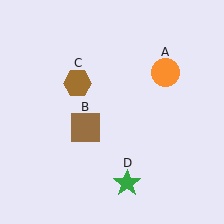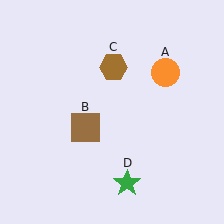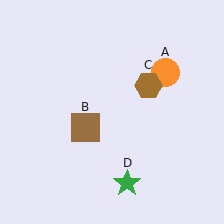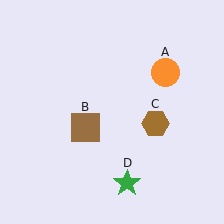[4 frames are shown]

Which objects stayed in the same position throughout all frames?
Orange circle (object A) and brown square (object B) and green star (object D) remained stationary.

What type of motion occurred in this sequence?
The brown hexagon (object C) rotated clockwise around the center of the scene.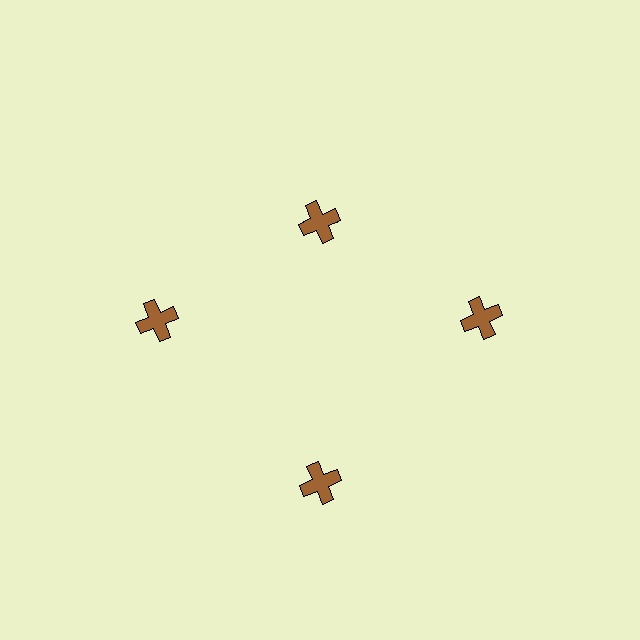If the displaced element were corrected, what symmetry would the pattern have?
It would have 4-fold rotational symmetry — the pattern would map onto itself every 90 degrees.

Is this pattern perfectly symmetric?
No. The 4 brown crosses are arranged in a ring, but one element near the 12 o'clock position is pulled inward toward the center, breaking the 4-fold rotational symmetry.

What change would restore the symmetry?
The symmetry would be restored by moving it outward, back onto the ring so that all 4 crosses sit at equal angles and equal distance from the center.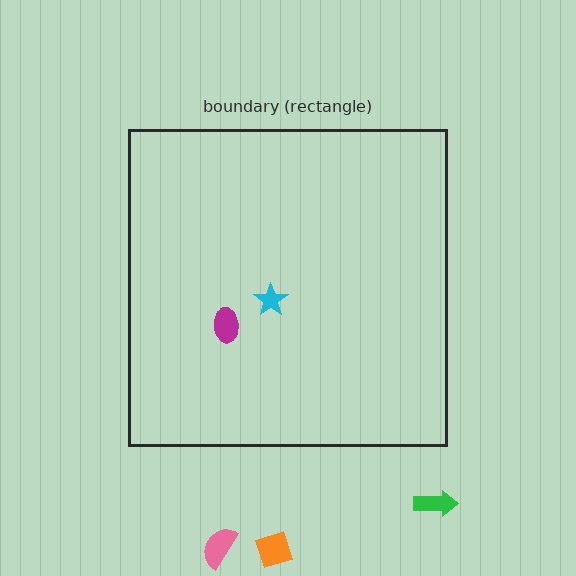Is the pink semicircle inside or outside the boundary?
Outside.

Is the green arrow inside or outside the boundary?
Outside.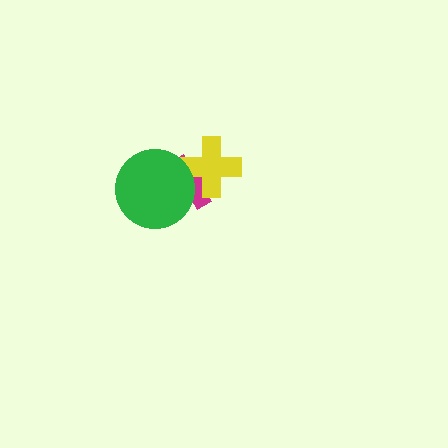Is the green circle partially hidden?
No, no other shape covers it.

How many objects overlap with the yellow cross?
2 objects overlap with the yellow cross.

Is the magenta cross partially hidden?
Yes, it is partially covered by another shape.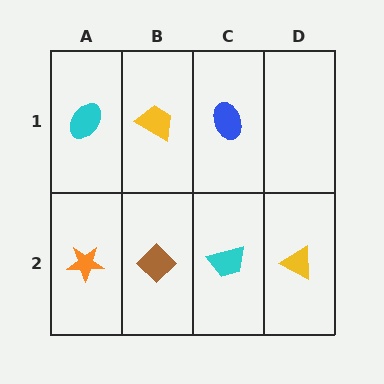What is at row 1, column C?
A blue ellipse.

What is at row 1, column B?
A yellow trapezoid.